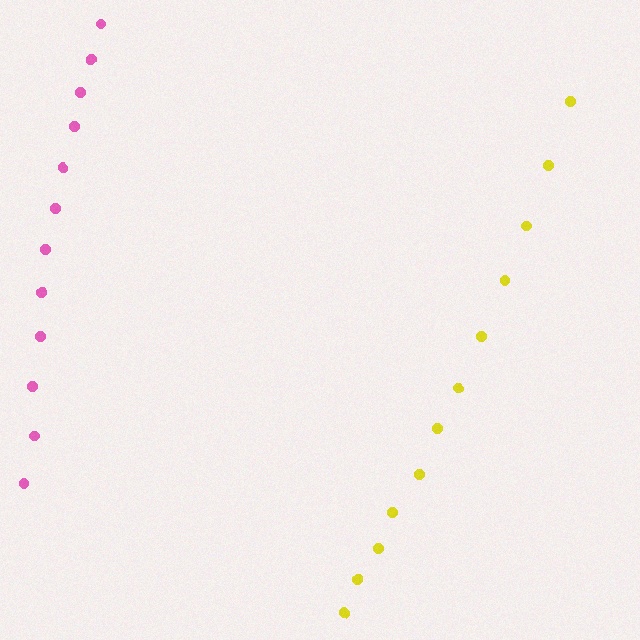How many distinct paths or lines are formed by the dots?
There are 2 distinct paths.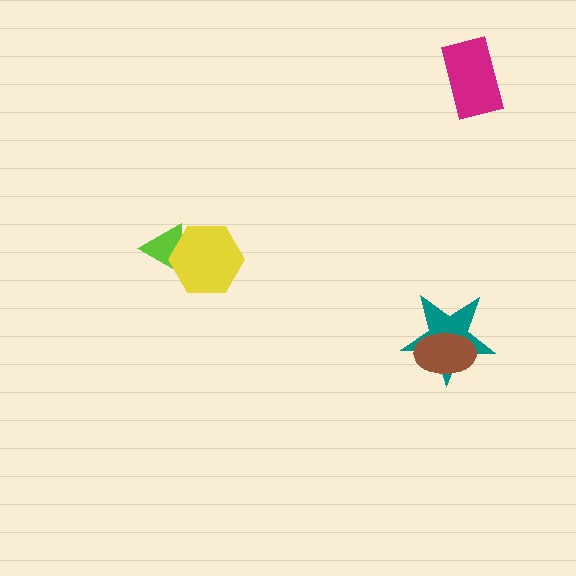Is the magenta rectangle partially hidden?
No, no other shape covers it.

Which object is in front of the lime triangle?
The yellow hexagon is in front of the lime triangle.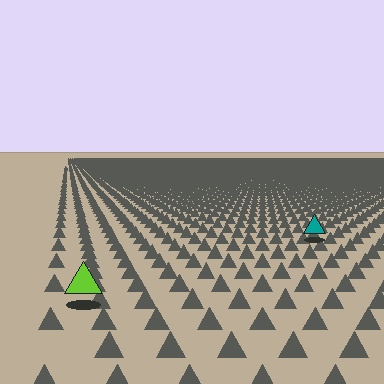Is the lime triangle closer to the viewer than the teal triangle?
Yes. The lime triangle is closer — you can tell from the texture gradient: the ground texture is coarser near it.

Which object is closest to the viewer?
The lime triangle is closest. The texture marks near it are larger and more spread out.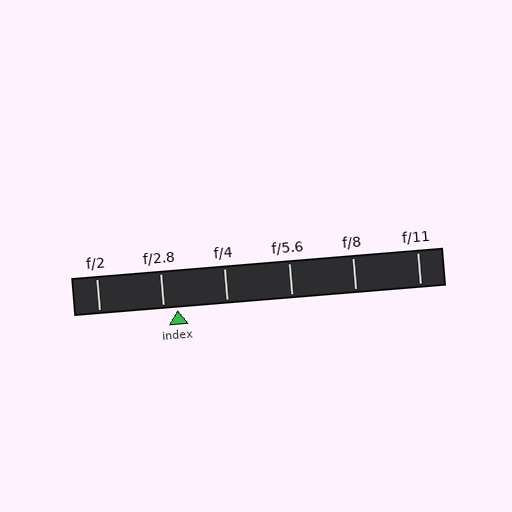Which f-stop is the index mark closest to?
The index mark is closest to f/2.8.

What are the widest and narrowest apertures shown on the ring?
The widest aperture shown is f/2 and the narrowest is f/11.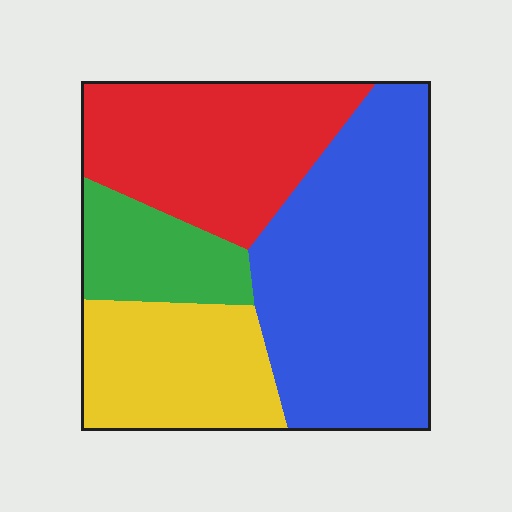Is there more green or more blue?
Blue.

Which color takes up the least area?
Green, at roughly 10%.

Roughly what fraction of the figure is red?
Red covers roughly 25% of the figure.